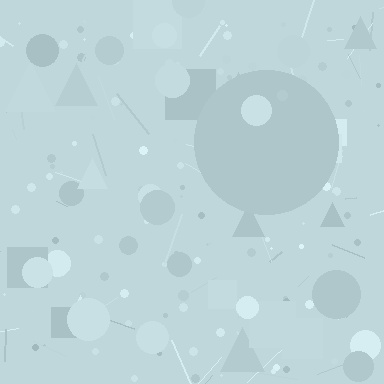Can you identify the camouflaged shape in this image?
The camouflaged shape is a circle.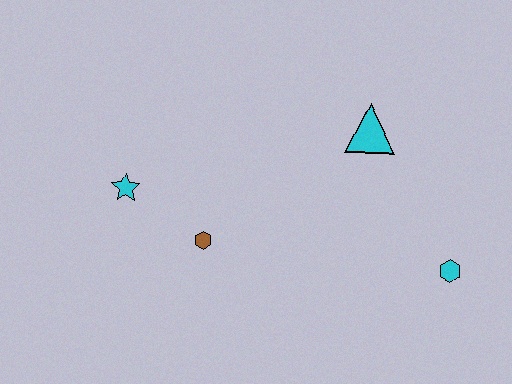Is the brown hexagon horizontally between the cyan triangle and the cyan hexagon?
No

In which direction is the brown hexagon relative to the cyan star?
The brown hexagon is to the right of the cyan star.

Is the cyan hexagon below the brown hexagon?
Yes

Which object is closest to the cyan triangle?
The cyan hexagon is closest to the cyan triangle.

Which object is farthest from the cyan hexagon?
The cyan star is farthest from the cyan hexagon.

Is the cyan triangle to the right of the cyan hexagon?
No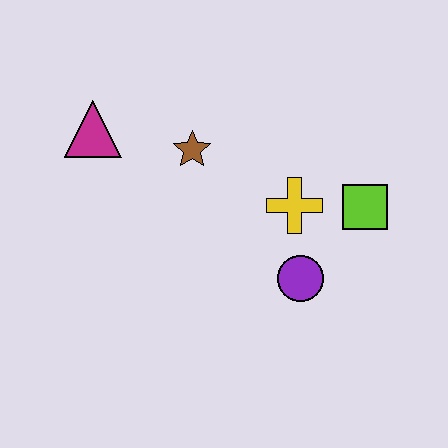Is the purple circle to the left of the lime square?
Yes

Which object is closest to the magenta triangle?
The brown star is closest to the magenta triangle.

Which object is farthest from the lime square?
The magenta triangle is farthest from the lime square.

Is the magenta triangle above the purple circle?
Yes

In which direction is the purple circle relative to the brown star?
The purple circle is below the brown star.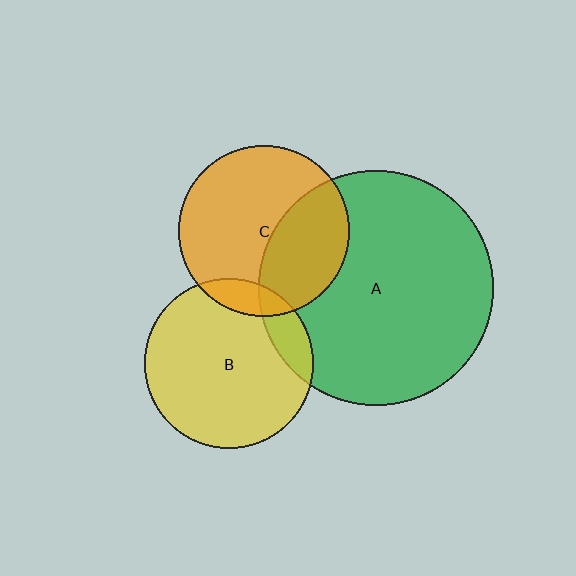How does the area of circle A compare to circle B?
Approximately 1.9 times.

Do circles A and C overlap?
Yes.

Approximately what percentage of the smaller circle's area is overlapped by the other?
Approximately 35%.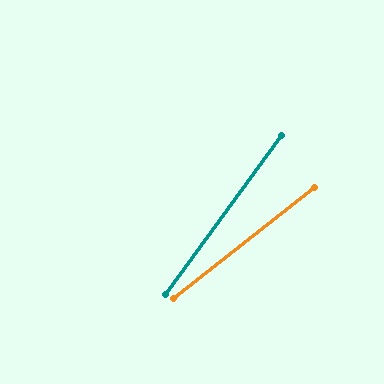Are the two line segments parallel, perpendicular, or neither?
Neither parallel nor perpendicular — they differ by about 16°.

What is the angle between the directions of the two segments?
Approximately 16 degrees.